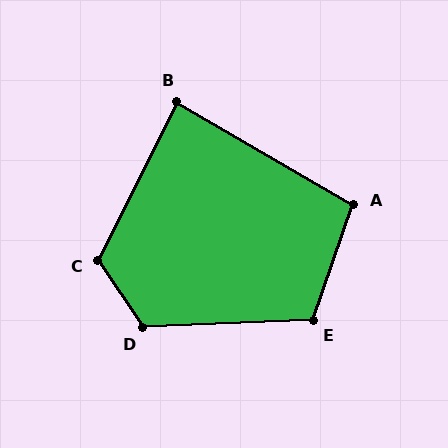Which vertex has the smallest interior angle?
B, at approximately 86 degrees.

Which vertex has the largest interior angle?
D, at approximately 122 degrees.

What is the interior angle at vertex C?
Approximately 120 degrees (obtuse).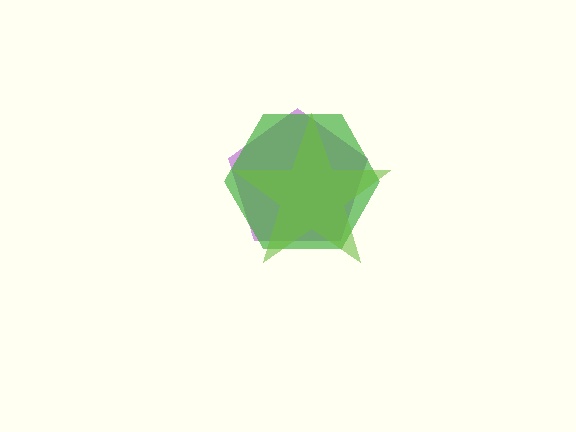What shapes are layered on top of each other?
The layered shapes are: a purple pentagon, a green hexagon, a lime star.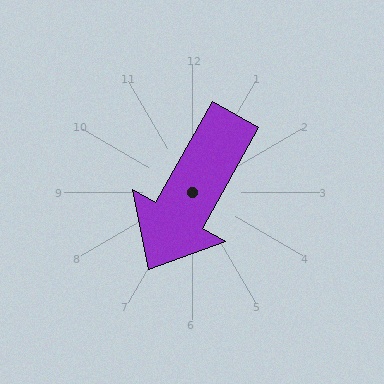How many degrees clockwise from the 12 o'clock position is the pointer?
Approximately 209 degrees.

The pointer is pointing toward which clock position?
Roughly 7 o'clock.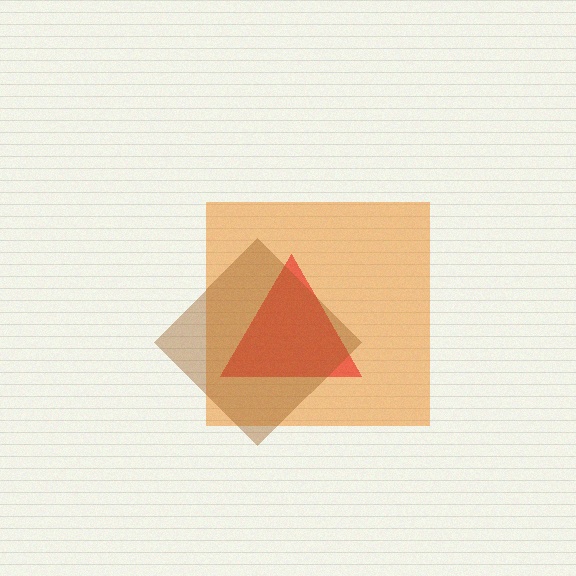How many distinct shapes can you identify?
There are 3 distinct shapes: an orange square, a red triangle, a brown diamond.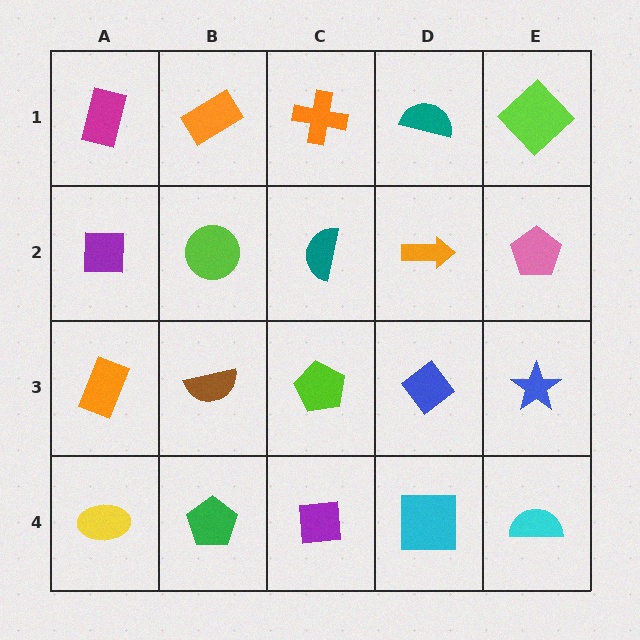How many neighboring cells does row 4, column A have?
2.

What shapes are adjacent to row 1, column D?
An orange arrow (row 2, column D), an orange cross (row 1, column C), a lime diamond (row 1, column E).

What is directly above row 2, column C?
An orange cross.